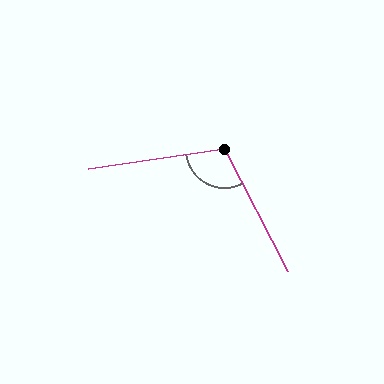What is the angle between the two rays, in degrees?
Approximately 109 degrees.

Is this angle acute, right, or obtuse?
It is obtuse.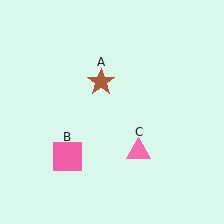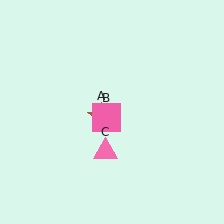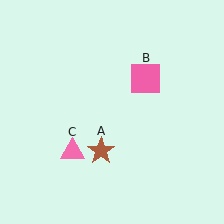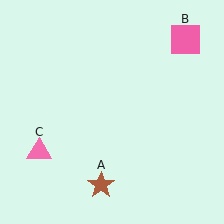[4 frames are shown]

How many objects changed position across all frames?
3 objects changed position: brown star (object A), pink square (object B), pink triangle (object C).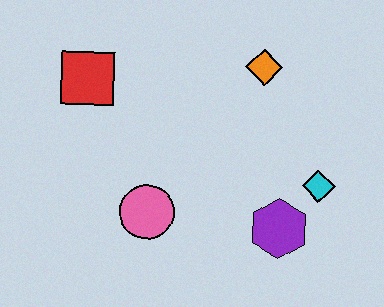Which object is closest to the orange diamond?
The cyan diamond is closest to the orange diamond.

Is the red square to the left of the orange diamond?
Yes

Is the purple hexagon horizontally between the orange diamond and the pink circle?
No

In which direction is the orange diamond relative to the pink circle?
The orange diamond is above the pink circle.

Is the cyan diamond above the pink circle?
Yes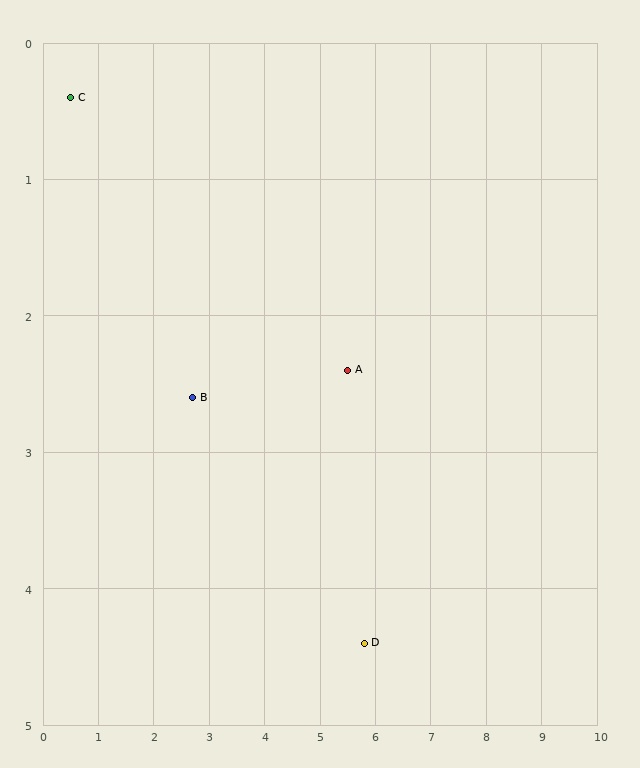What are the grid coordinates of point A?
Point A is at approximately (5.5, 2.4).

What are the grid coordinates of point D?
Point D is at approximately (5.8, 4.4).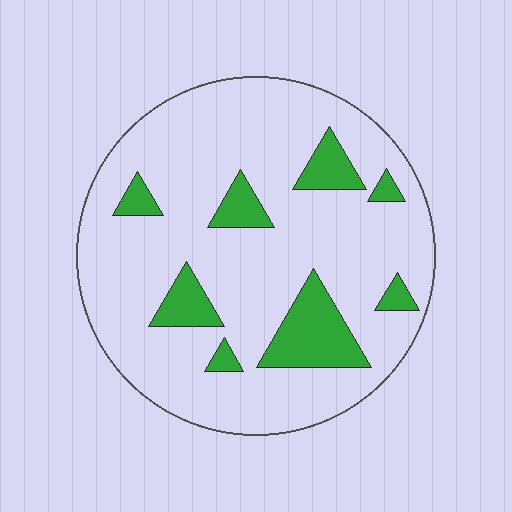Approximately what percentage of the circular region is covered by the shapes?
Approximately 15%.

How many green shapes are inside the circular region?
8.